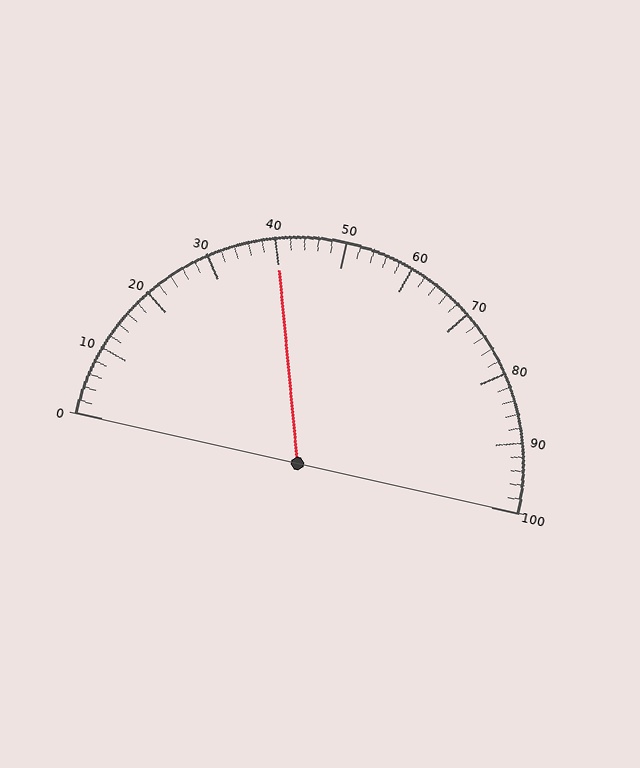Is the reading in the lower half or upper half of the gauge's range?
The reading is in the lower half of the range (0 to 100).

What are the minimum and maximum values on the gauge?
The gauge ranges from 0 to 100.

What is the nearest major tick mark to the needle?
The nearest major tick mark is 40.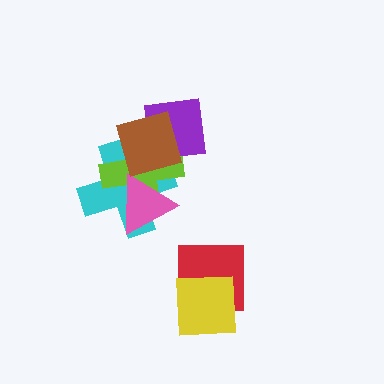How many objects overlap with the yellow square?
1 object overlaps with the yellow square.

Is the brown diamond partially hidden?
No, no other shape covers it.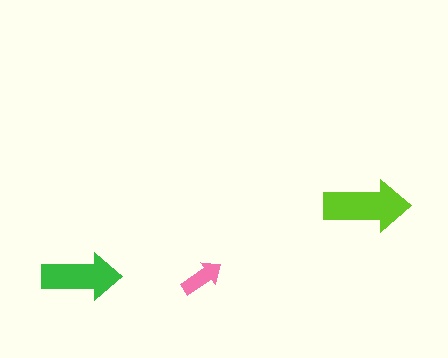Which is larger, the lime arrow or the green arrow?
The lime one.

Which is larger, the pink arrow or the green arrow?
The green one.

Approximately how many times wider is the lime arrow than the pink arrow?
About 2 times wider.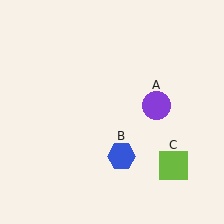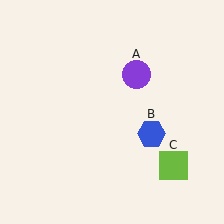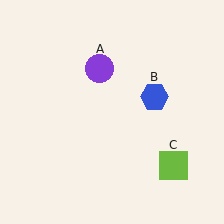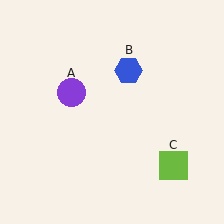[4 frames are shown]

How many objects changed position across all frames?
2 objects changed position: purple circle (object A), blue hexagon (object B).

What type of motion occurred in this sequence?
The purple circle (object A), blue hexagon (object B) rotated counterclockwise around the center of the scene.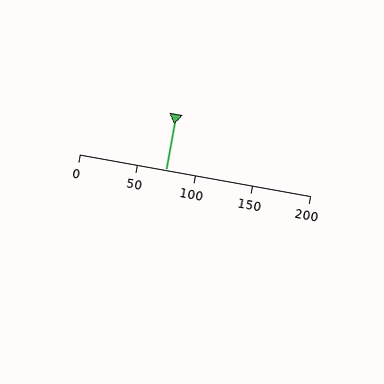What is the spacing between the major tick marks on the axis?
The major ticks are spaced 50 apart.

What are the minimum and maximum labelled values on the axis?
The axis runs from 0 to 200.